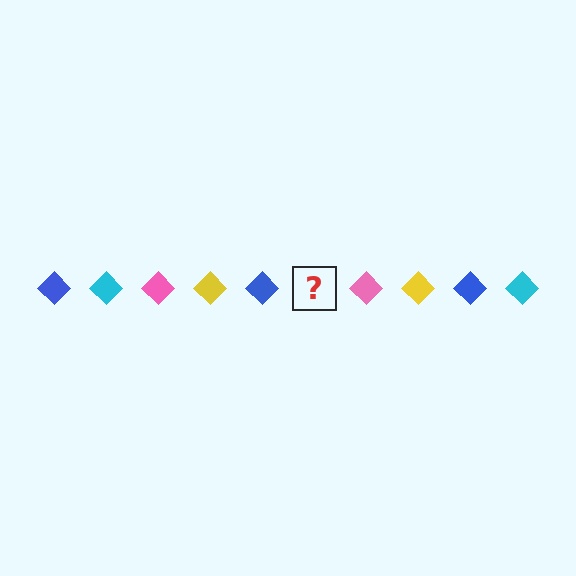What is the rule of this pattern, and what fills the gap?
The rule is that the pattern cycles through blue, cyan, pink, yellow diamonds. The gap should be filled with a cyan diamond.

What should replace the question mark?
The question mark should be replaced with a cyan diamond.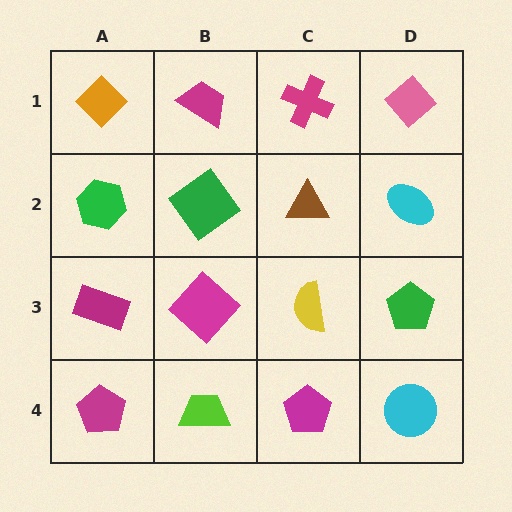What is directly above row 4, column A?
A magenta rectangle.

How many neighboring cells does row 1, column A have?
2.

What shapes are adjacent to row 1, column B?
A green diamond (row 2, column B), an orange diamond (row 1, column A), a magenta cross (row 1, column C).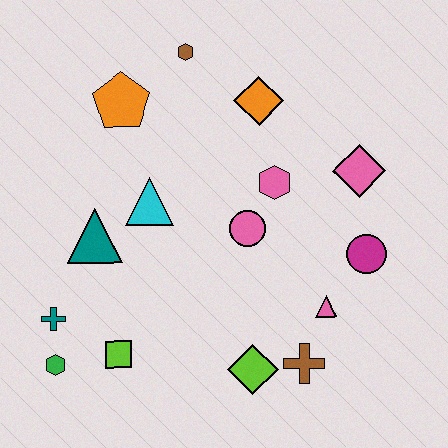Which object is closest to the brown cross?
The lime diamond is closest to the brown cross.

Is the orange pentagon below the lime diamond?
No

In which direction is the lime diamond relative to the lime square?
The lime diamond is to the right of the lime square.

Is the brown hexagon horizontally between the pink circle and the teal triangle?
Yes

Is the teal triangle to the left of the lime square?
Yes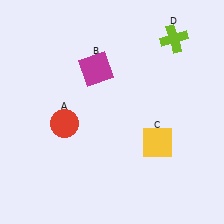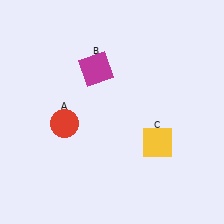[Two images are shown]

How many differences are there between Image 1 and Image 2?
There is 1 difference between the two images.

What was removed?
The lime cross (D) was removed in Image 2.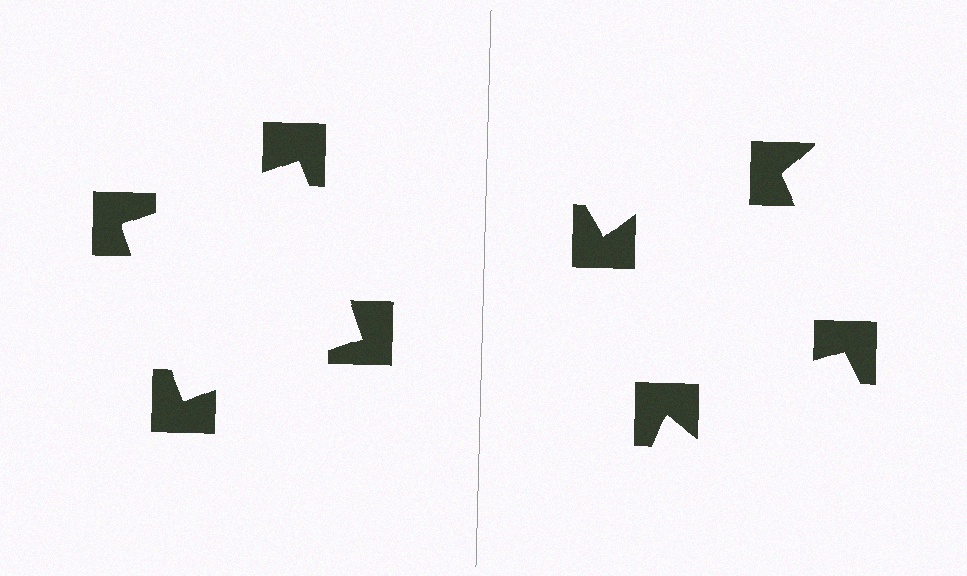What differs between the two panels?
The notched squares are positioned identically on both sides; only the wedge orientations differ. On the left they align to a square; on the right they are misaligned.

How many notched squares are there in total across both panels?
8 — 4 on each side.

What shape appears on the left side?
An illusory square.